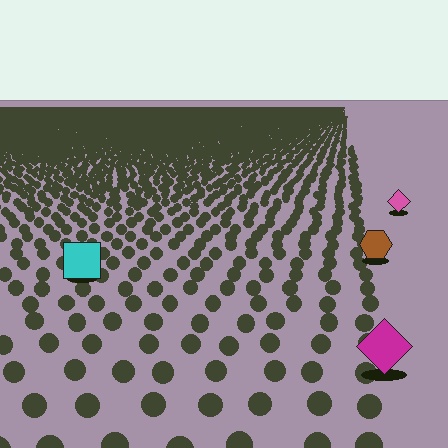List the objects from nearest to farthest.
From nearest to farthest: the magenta diamond, the cyan square, the brown hexagon, the pink diamond.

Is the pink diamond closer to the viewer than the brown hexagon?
No. The brown hexagon is closer — you can tell from the texture gradient: the ground texture is coarser near it.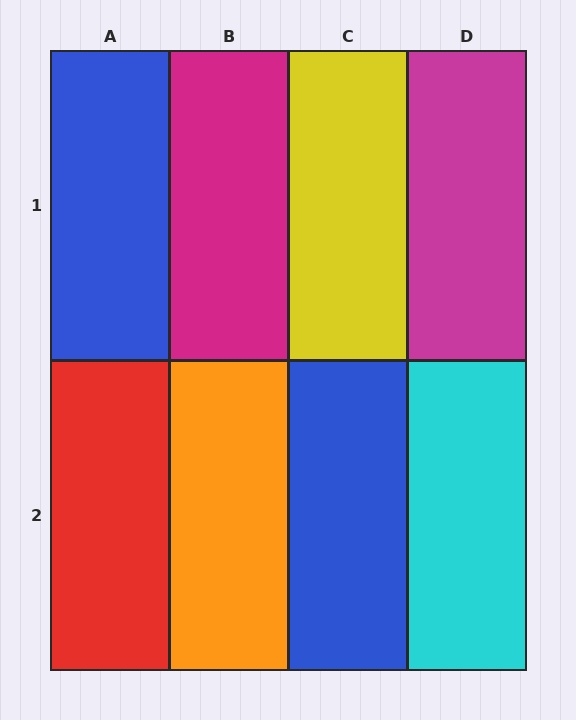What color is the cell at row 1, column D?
Magenta.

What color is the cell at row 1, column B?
Magenta.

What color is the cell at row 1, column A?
Blue.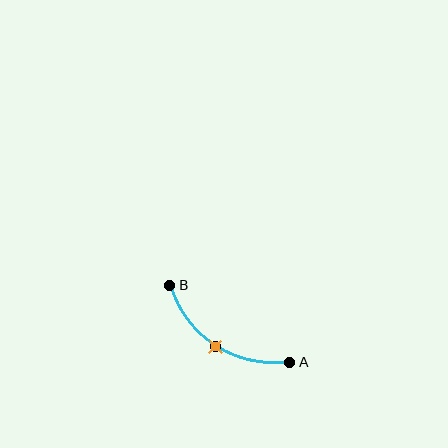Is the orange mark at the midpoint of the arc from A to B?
Yes. The orange mark lies on the arc at equal arc-length from both A and B — it is the arc midpoint.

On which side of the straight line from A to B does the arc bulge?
The arc bulges below the straight line connecting A and B.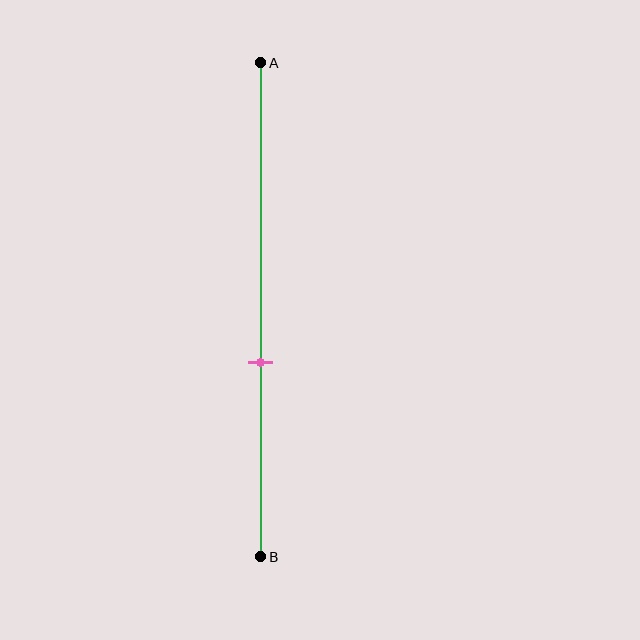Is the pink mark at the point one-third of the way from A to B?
No, the mark is at about 60% from A, not at the 33% one-third point.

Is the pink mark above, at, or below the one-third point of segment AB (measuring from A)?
The pink mark is below the one-third point of segment AB.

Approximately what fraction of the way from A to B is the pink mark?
The pink mark is approximately 60% of the way from A to B.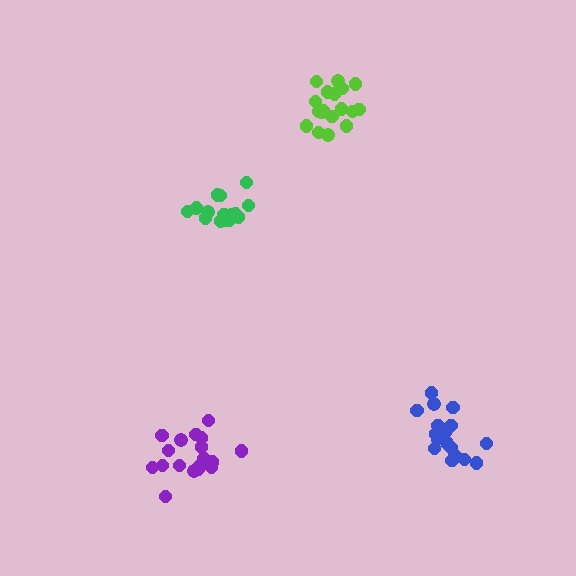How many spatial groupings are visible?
There are 4 spatial groupings.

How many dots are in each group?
Group 1: 18 dots, Group 2: 17 dots, Group 3: 18 dots, Group 4: 18 dots (71 total).